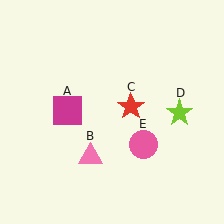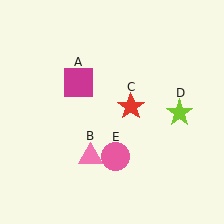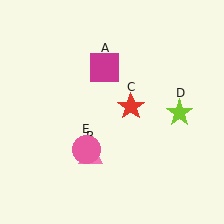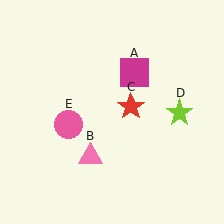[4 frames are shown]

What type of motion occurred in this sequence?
The magenta square (object A), pink circle (object E) rotated clockwise around the center of the scene.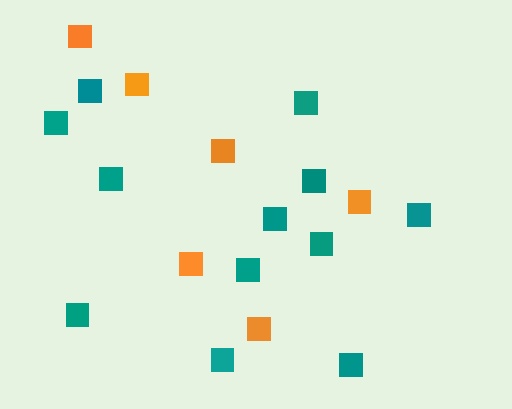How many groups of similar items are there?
There are 2 groups: one group of orange squares (6) and one group of teal squares (12).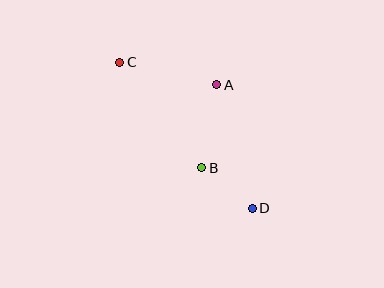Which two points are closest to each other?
Points B and D are closest to each other.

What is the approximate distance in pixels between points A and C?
The distance between A and C is approximately 99 pixels.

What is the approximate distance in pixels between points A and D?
The distance between A and D is approximately 129 pixels.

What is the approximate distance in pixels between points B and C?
The distance between B and C is approximately 133 pixels.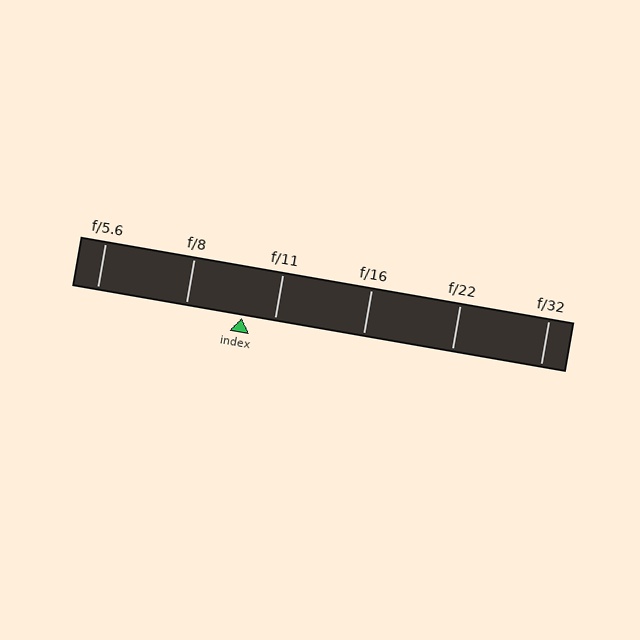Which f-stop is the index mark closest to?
The index mark is closest to f/11.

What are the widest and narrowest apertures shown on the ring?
The widest aperture shown is f/5.6 and the narrowest is f/32.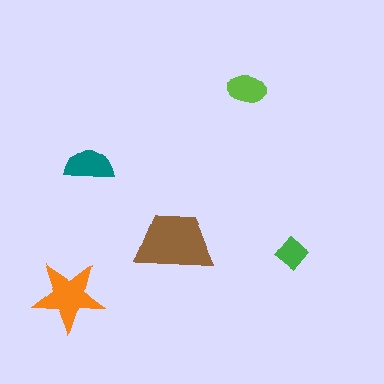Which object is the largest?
The brown trapezoid.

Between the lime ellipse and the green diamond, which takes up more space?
The lime ellipse.